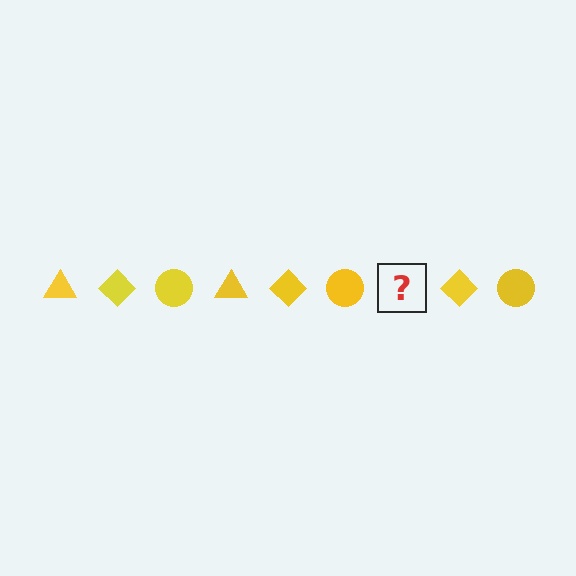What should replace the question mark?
The question mark should be replaced with a yellow triangle.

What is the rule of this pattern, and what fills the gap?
The rule is that the pattern cycles through triangle, diamond, circle shapes in yellow. The gap should be filled with a yellow triangle.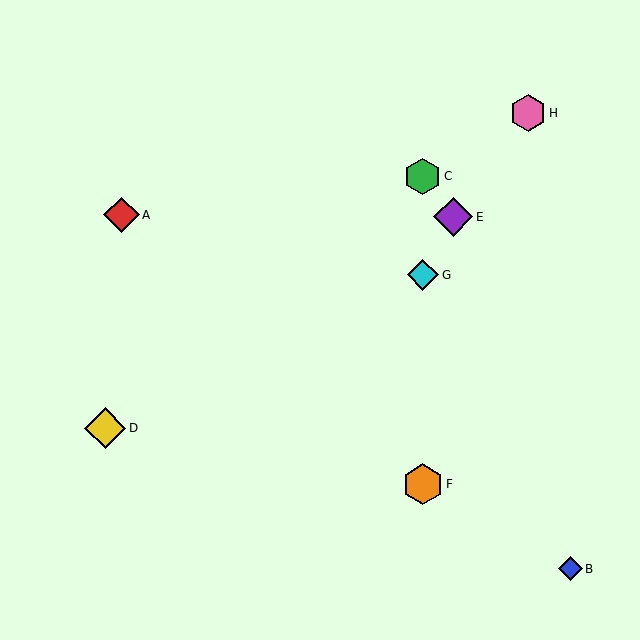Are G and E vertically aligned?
No, G is at x≈423 and E is at x≈453.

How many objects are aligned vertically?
3 objects (C, F, G) are aligned vertically.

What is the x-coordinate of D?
Object D is at x≈105.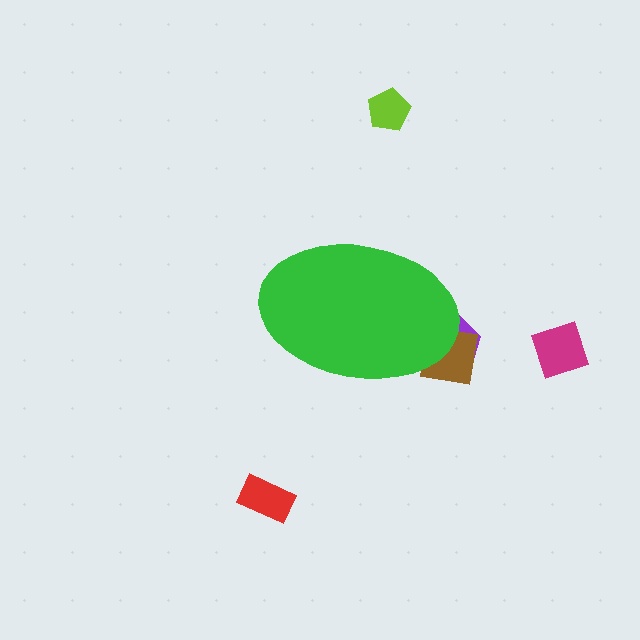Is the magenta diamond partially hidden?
No, the magenta diamond is fully visible.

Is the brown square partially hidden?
Yes, the brown square is partially hidden behind the green ellipse.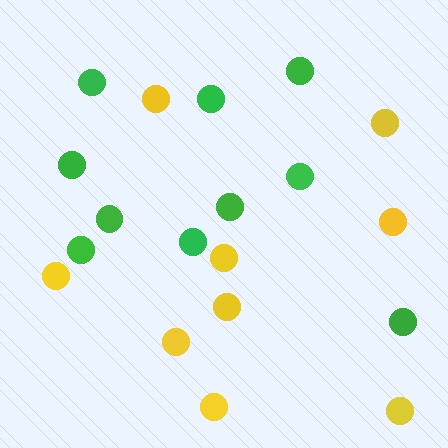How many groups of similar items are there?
There are 2 groups: one group of green circles (10) and one group of yellow circles (9).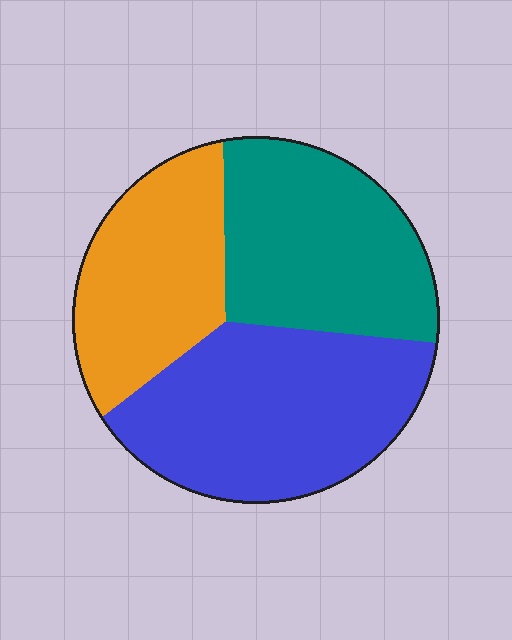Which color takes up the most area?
Blue, at roughly 40%.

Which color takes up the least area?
Orange, at roughly 25%.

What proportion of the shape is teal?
Teal takes up about one third (1/3) of the shape.